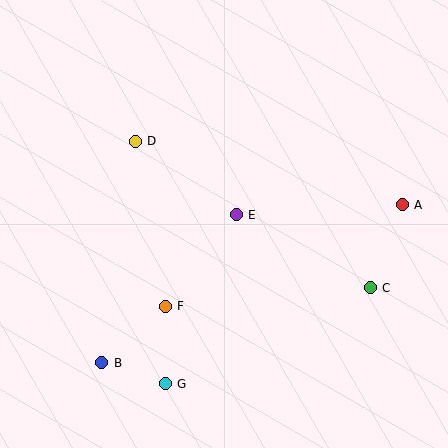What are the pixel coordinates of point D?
Point D is at (135, 141).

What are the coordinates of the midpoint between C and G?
The midpoint between C and G is at (268, 336).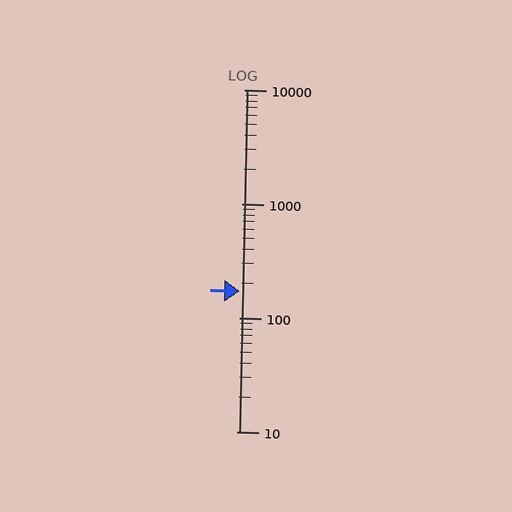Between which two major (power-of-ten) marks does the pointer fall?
The pointer is between 100 and 1000.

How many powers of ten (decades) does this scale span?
The scale spans 3 decades, from 10 to 10000.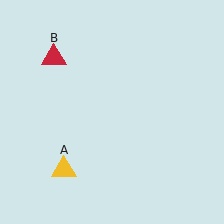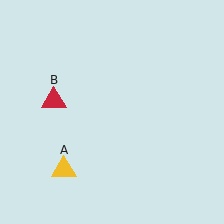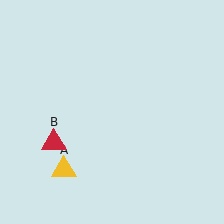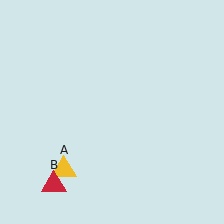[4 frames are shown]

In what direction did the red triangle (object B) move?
The red triangle (object B) moved down.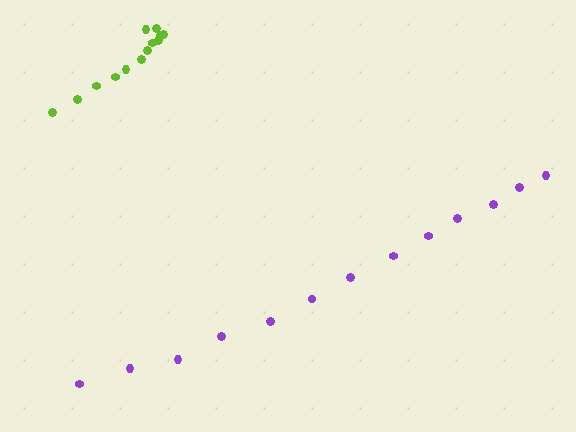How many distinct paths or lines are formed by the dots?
There are 2 distinct paths.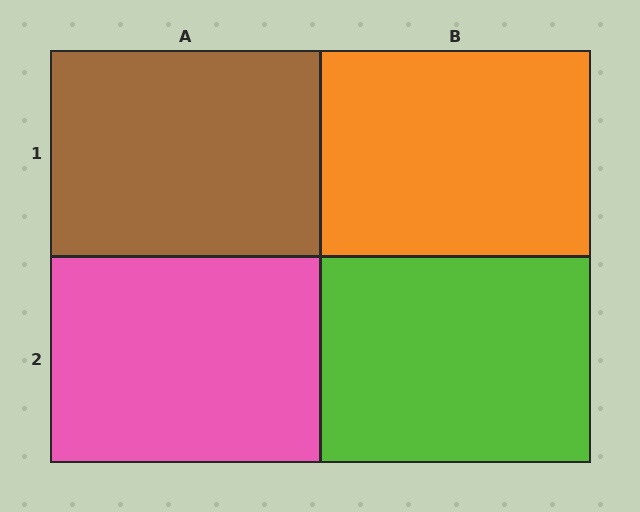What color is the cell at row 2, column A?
Pink.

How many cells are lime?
1 cell is lime.